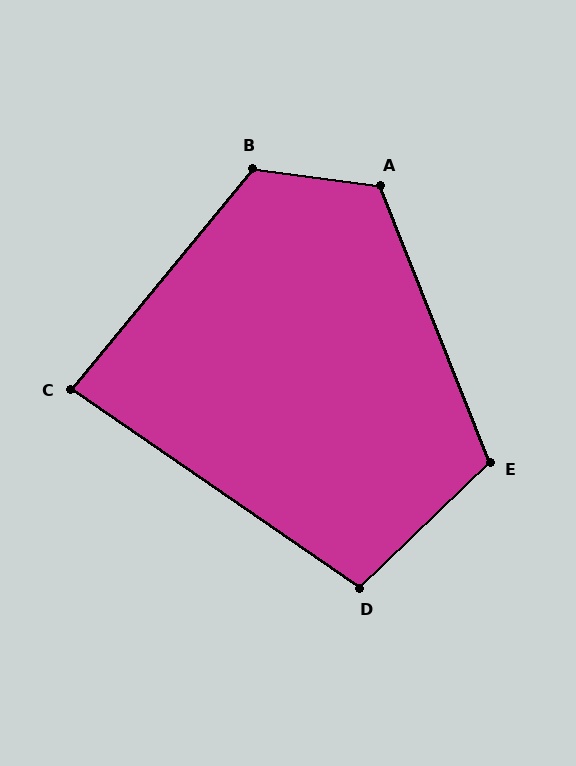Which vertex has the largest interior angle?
B, at approximately 122 degrees.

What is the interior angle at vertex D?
Approximately 102 degrees (obtuse).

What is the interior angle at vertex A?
Approximately 120 degrees (obtuse).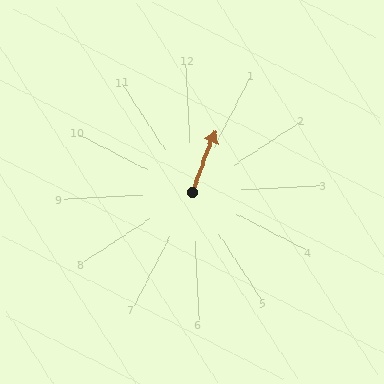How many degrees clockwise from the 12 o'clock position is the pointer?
Approximately 24 degrees.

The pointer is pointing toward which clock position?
Roughly 1 o'clock.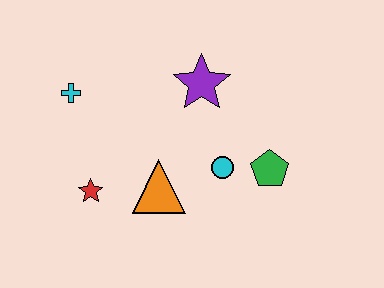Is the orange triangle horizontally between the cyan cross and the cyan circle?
Yes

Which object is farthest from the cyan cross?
The green pentagon is farthest from the cyan cross.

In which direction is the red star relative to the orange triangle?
The red star is to the left of the orange triangle.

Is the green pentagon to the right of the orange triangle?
Yes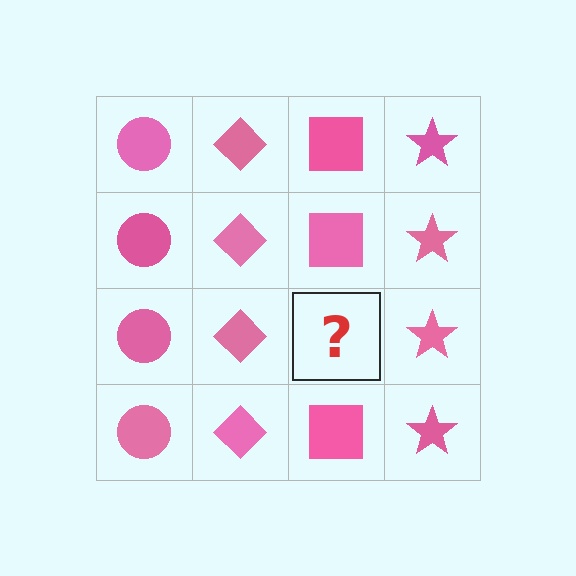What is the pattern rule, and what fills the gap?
The rule is that each column has a consistent shape. The gap should be filled with a pink square.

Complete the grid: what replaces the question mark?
The question mark should be replaced with a pink square.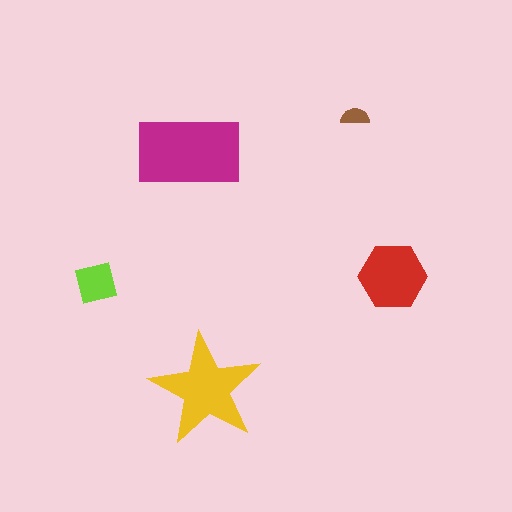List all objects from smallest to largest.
The brown semicircle, the lime square, the red hexagon, the yellow star, the magenta rectangle.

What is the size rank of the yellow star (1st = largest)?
2nd.